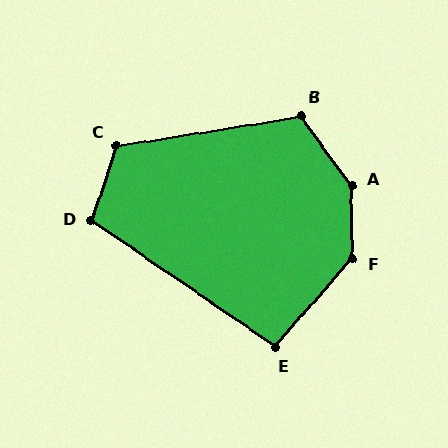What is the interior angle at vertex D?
Approximately 106 degrees (obtuse).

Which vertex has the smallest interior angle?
E, at approximately 97 degrees.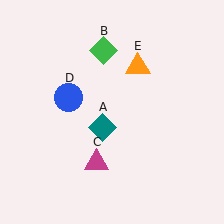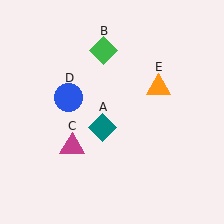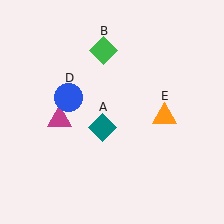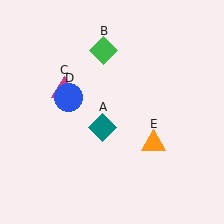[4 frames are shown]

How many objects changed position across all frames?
2 objects changed position: magenta triangle (object C), orange triangle (object E).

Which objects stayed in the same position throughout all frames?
Teal diamond (object A) and green diamond (object B) and blue circle (object D) remained stationary.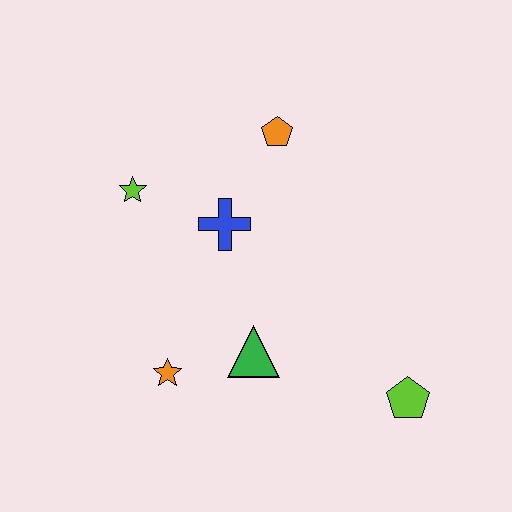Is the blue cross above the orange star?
Yes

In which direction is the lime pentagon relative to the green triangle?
The lime pentagon is to the right of the green triangle.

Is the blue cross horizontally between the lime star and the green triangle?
Yes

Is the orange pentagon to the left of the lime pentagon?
Yes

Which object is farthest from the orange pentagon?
The lime pentagon is farthest from the orange pentagon.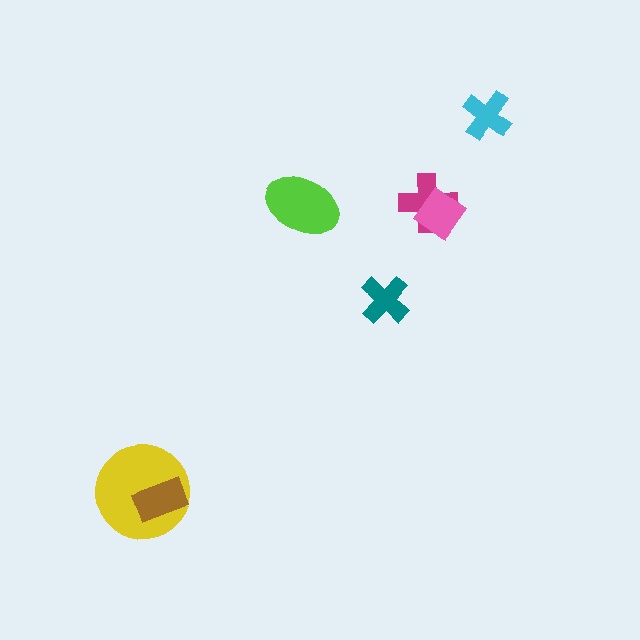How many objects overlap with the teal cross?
0 objects overlap with the teal cross.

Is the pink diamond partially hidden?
No, no other shape covers it.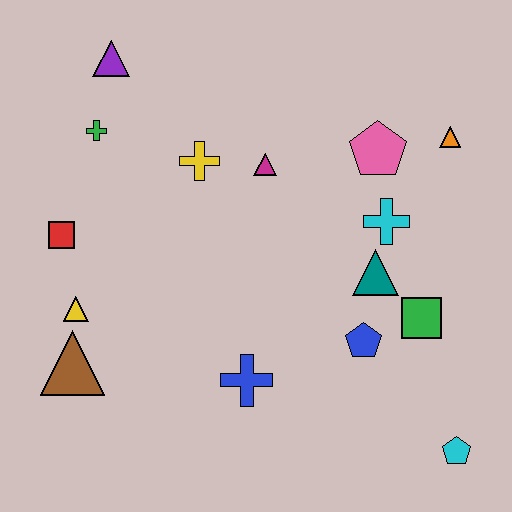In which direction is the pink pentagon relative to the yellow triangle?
The pink pentagon is to the right of the yellow triangle.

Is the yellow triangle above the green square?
Yes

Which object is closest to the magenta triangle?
The yellow cross is closest to the magenta triangle.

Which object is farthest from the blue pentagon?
The purple triangle is farthest from the blue pentagon.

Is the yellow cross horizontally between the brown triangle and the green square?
Yes